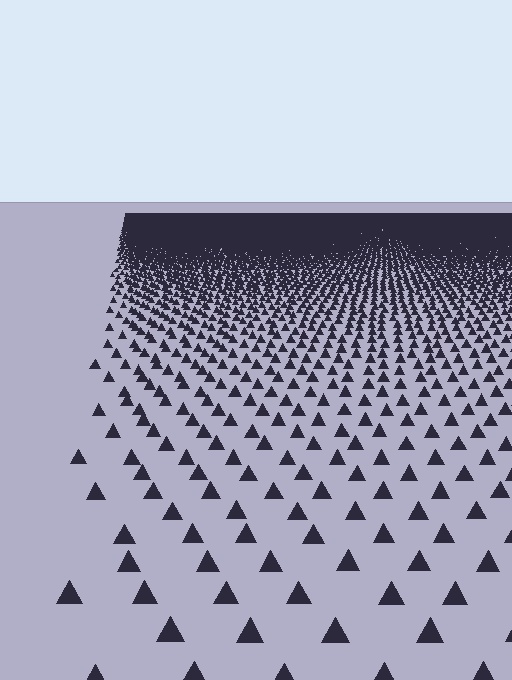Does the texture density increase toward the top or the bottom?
Density increases toward the top.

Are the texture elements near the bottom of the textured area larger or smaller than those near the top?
Larger. Near the bottom, elements are closer to the viewer and appear at a bigger on-screen size.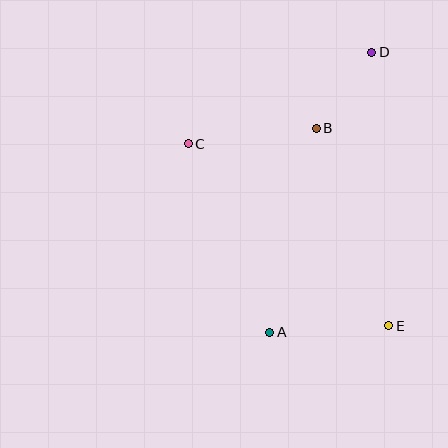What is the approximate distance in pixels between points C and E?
The distance between C and E is approximately 270 pixels.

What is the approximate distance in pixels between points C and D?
The distance between C and D is approximately 205 pixels.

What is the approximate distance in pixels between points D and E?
The distance between D and E is approximately 274 pixels.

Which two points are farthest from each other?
Points A and D are farthest from each other.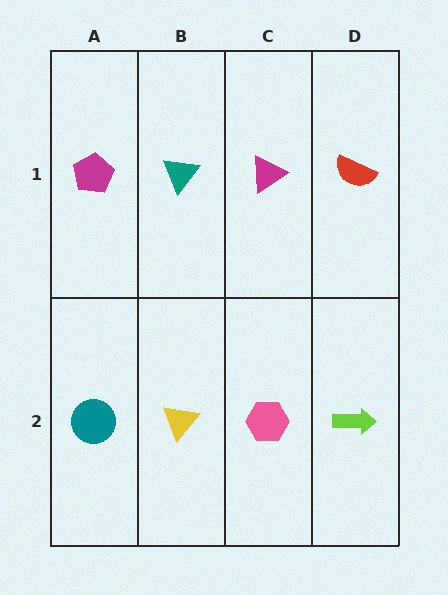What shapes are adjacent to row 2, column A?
A magenta pentagon (row 1, column A), a yellow triangle (row 2, column B).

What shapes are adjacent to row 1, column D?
A lime arrow (row 2, column D), a magenta triangle (row 1, column C).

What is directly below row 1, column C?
A pink hexagon.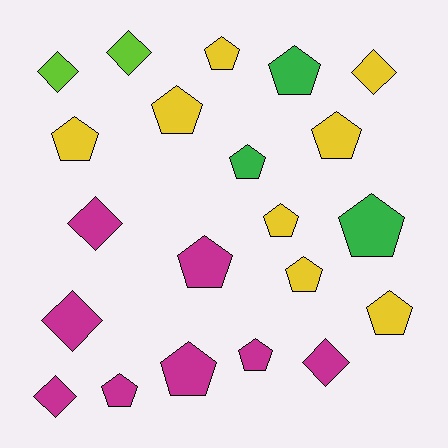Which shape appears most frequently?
Pentagon, with 14 objects.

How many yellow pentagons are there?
There are 7 yellow pentagons.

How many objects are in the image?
There are 21 objects.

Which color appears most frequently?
Yellow, with 8 objects.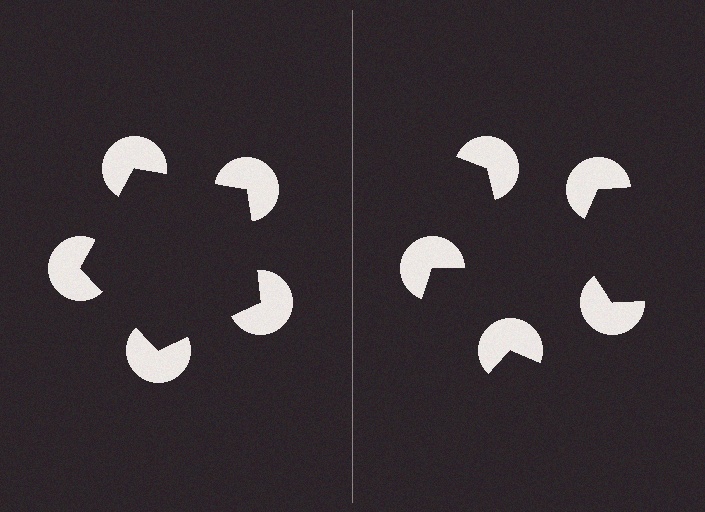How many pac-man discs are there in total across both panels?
10 — 5 on each side.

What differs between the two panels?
The pac-man discs are positioned identically on both sides; only the wedge orientations differ. On the left they align to a pentagon; on the right they are misaligned.